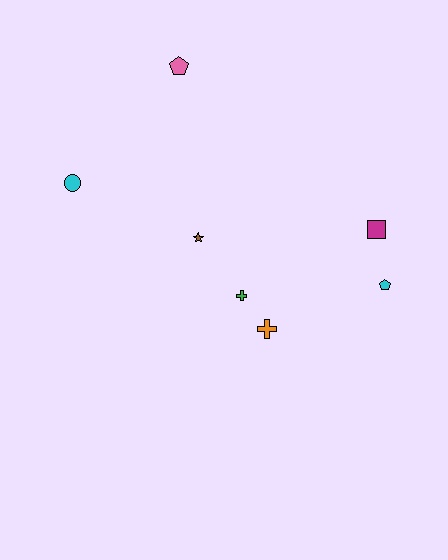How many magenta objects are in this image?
There is 1 magenta object.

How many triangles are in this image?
There are no triangles.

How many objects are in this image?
There are 7 objects.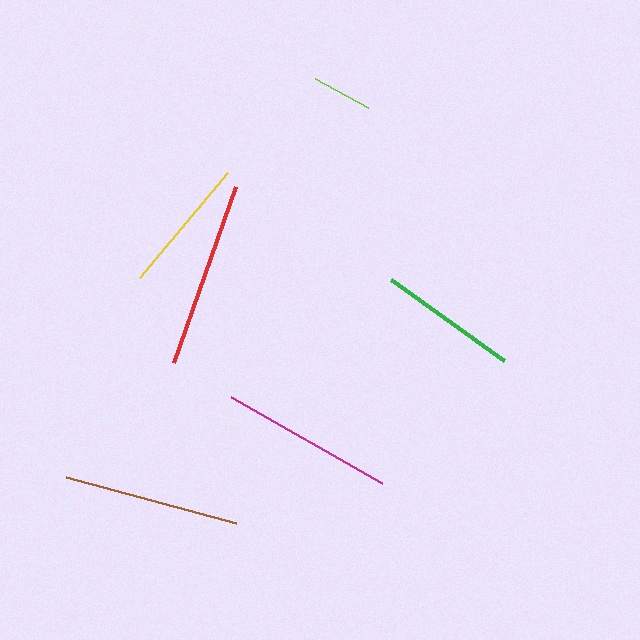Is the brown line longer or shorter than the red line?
The red line is longer than the brown line.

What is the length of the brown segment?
The brown segment is approximately 177 pixels long.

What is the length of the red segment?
The red segment is approximately 186 pixels long.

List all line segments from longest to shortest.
From longest to shortest: red, brown, magenta, green, yellow, lime.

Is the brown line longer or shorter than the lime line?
The brown line is longer than the lime line.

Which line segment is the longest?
The red line is the longest at approximately 186 pixels.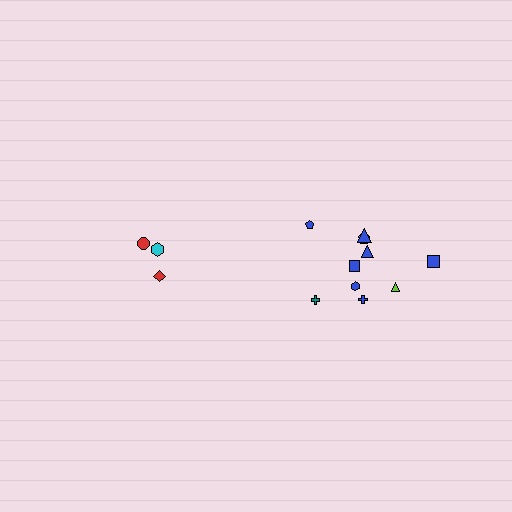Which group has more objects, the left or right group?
The right group.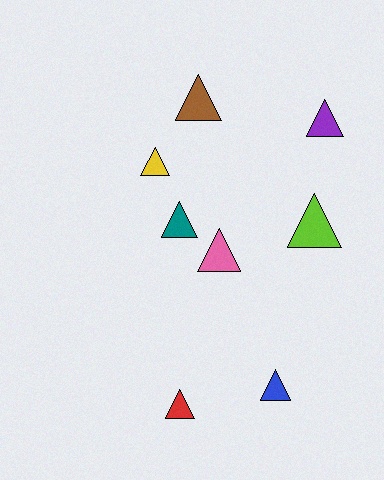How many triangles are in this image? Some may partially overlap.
There are 8 triangles.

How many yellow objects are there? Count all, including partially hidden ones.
There is 1 yellow object.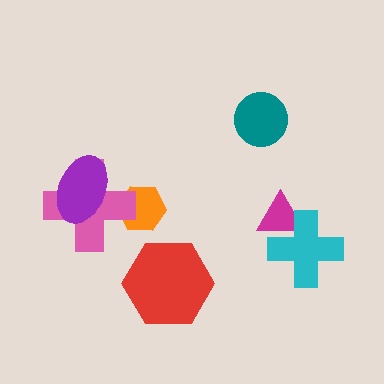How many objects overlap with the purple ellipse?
1 object overlaps with the purple ellipse.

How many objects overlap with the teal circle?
0 objects overlap with the teal circle.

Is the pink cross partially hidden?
Yes, it is partially covered by another shape.